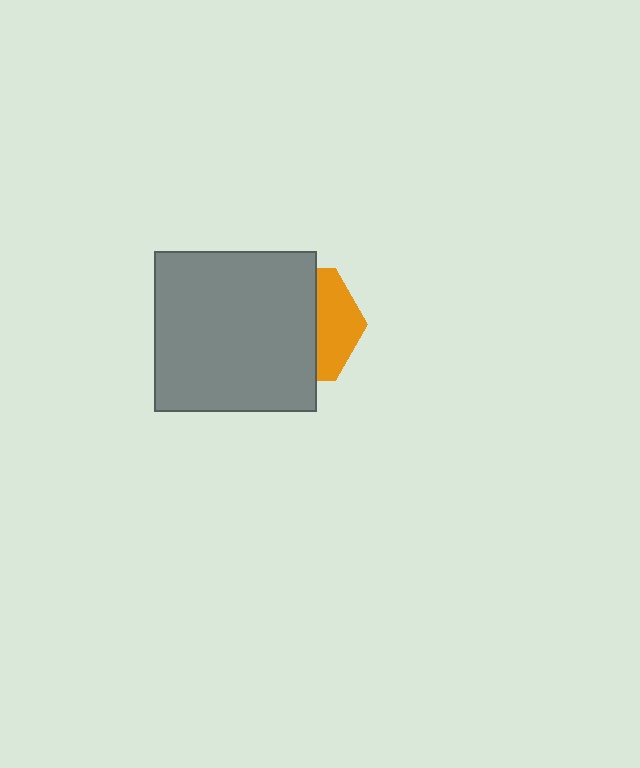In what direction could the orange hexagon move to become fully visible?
The orange hexagon could move right. That would shift it out from behind the gray rectangle entirely.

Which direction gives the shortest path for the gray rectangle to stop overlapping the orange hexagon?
Moving left gives the shortest separation.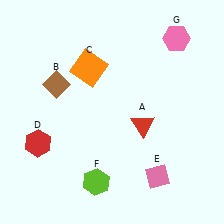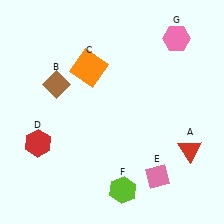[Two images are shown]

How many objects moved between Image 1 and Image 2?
2 objects moved between the two images.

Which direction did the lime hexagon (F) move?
The lime hexagon (F) moved right.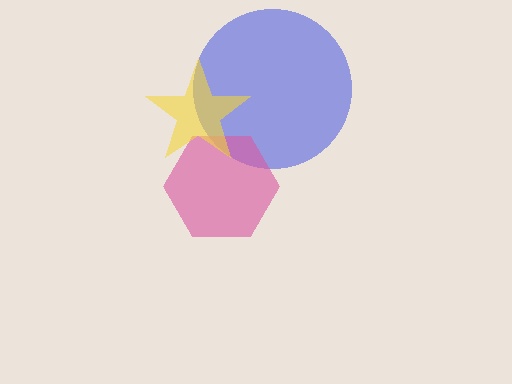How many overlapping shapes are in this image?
There are 3 overlapping shapes in the image.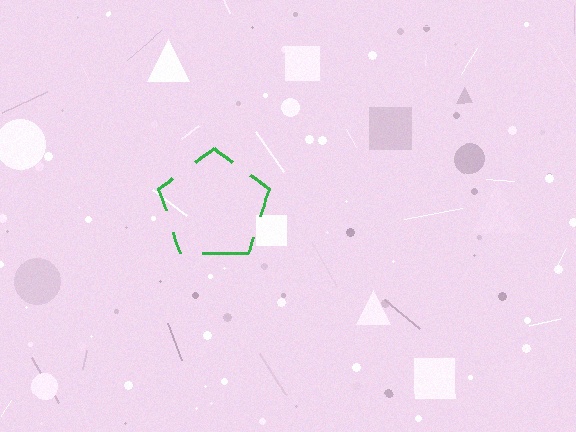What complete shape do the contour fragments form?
The contour fragments form a pentagon.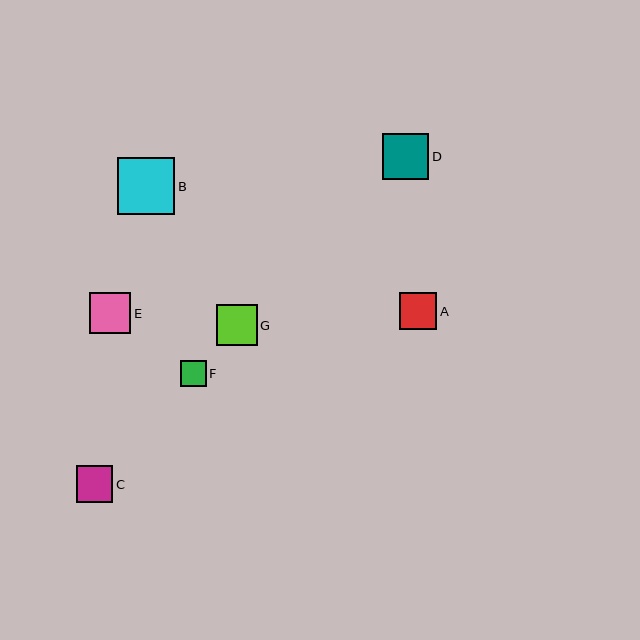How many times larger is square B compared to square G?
Square B is approximately 1.4 times the size of square G.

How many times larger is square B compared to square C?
Square B is approximately 1.6 times the size of square C.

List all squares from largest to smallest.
From largest to smallest: B, D, E, G, A, C, F.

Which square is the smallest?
Square F is the smallest with a size of approximately 26 pixels.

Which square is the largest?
Square B is the largest with a size of approximately 57 pixels.